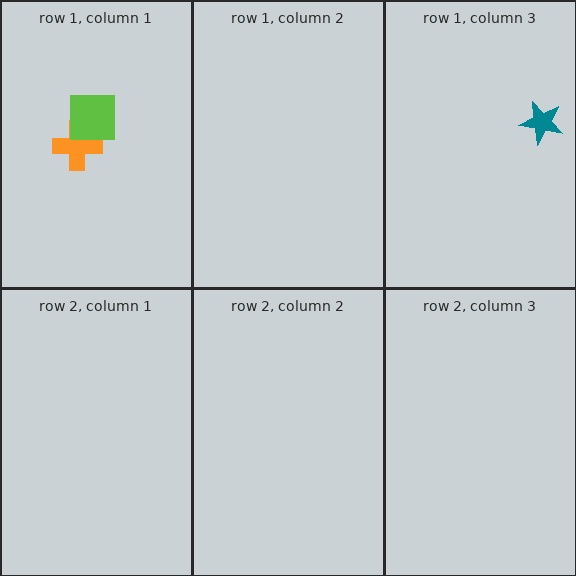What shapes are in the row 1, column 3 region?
The teal star.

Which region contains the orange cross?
The row 1, column 1 region.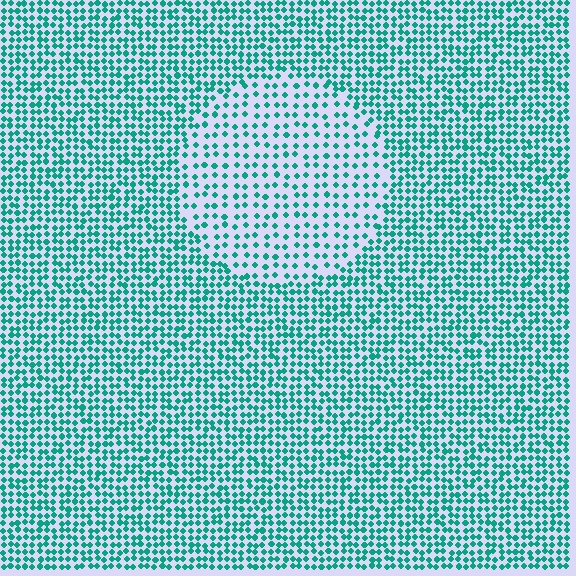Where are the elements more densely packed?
The elements are more densely packed outside the circle boundary.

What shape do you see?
I see a circle.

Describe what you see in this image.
The image contains small teal elements arranged at two different densities. A circle-shaped region is visible where the elements are less densely packed than the surrounding area.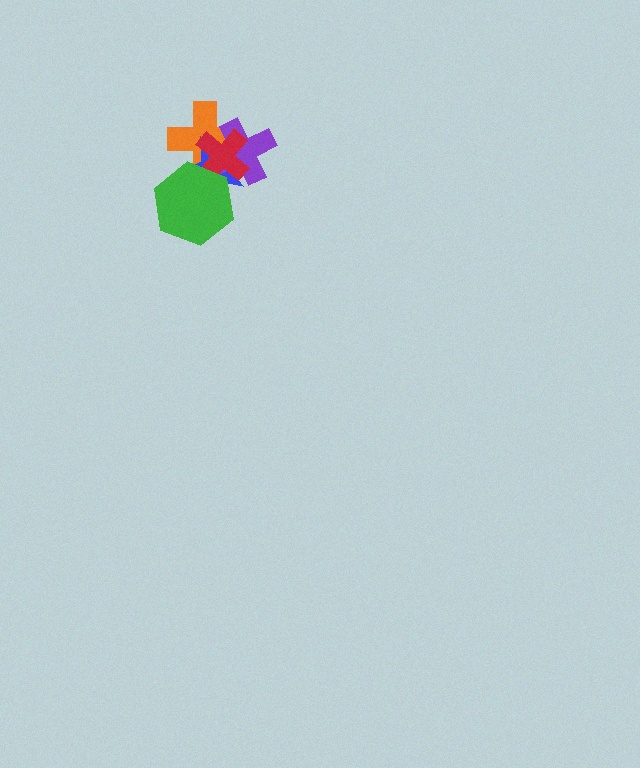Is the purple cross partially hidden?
Yes, it is partially covered by another shape.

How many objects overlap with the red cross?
4 objects overlap with the red cross.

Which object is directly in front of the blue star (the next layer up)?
The purple cross is directly in front of the blue star.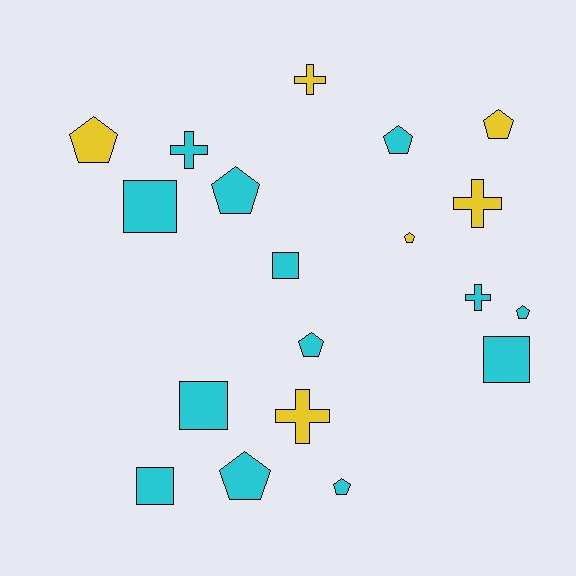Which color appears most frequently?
Cyan, with 13 objects.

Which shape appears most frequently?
Pentagon, with 9 objects.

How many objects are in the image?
There are 19 objects.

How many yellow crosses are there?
There are 3 yellow crosses.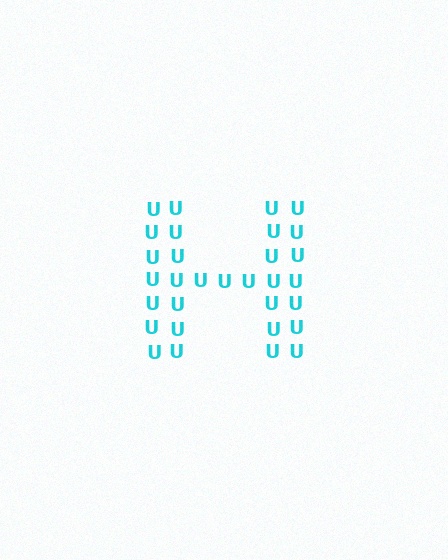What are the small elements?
The small elements are letter U's.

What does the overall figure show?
The overall figure shows the letter H.